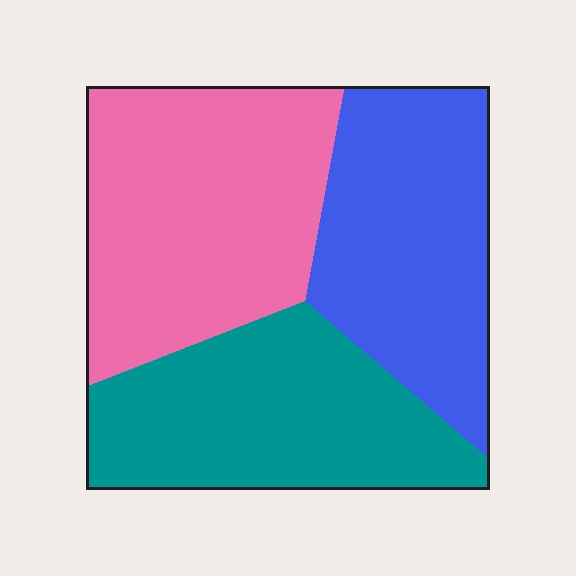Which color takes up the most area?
Pink, at roughly 35%.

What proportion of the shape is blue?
Blue covers 31% of the shape.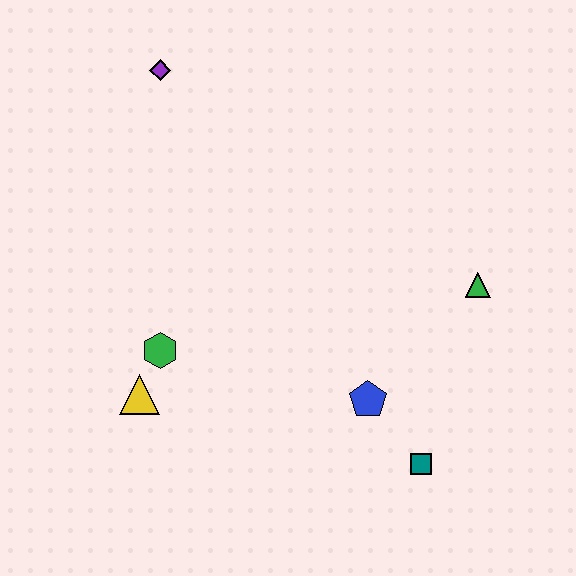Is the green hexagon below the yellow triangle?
No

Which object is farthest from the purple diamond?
The teal square is farthest from the purple diamond.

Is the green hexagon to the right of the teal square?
No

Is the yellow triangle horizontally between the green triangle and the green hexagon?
No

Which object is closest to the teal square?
The blue pentagon is closest to the teal square.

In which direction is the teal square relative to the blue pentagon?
The teal square is below the blue pentagon.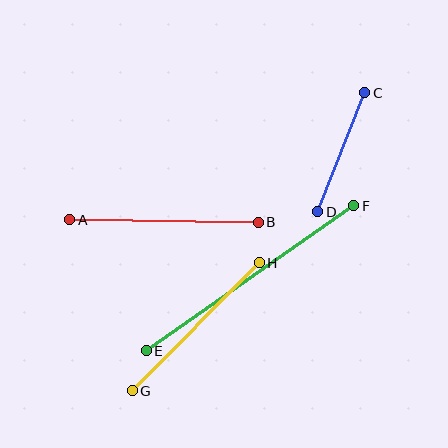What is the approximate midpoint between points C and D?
The midpoint is at approximately (341, 152) pixels.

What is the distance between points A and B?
The distance is approximately 188 pixels.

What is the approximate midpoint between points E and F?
The midpoint is at approximately (250, 278) pixels.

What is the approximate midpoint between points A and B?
The midpoint is at approximately (164, 221) pixels.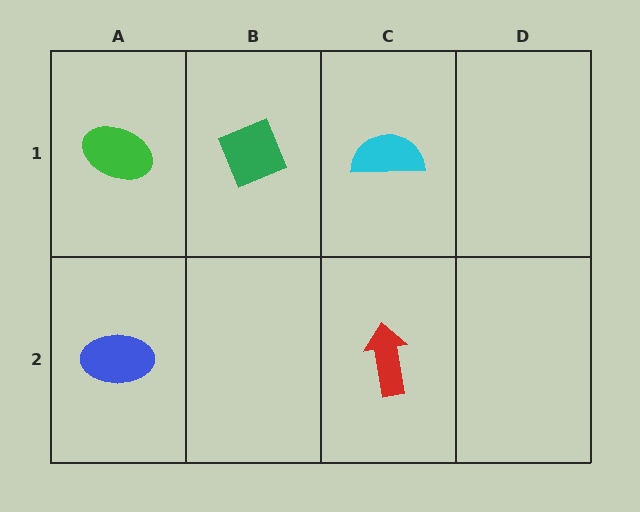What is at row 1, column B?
A green diamond.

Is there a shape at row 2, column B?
No, that cell is empty.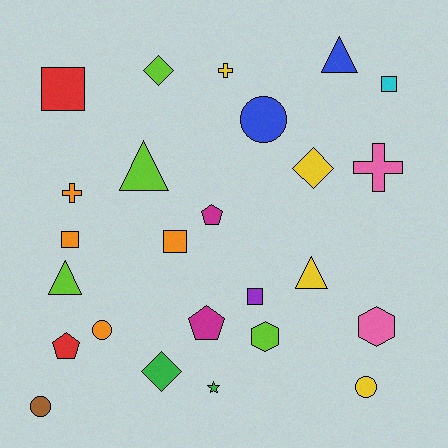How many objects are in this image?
There are 25 objects.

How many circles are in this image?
There are 4 circles.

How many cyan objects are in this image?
There is 1 cyan object.